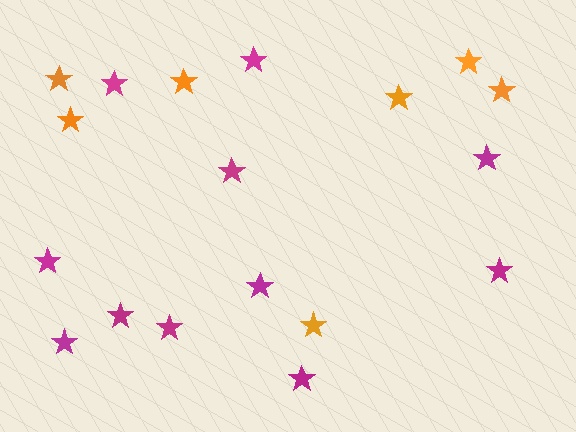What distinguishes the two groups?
There are 2 groups: one group of orange stars (7) and one group of magenta stars (11).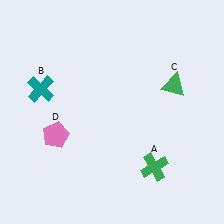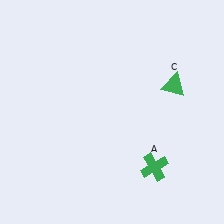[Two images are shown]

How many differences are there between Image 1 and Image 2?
There are 2 differences between the two images.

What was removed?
The teal cross (B), the pink pentagon (D) were removed in Image 2.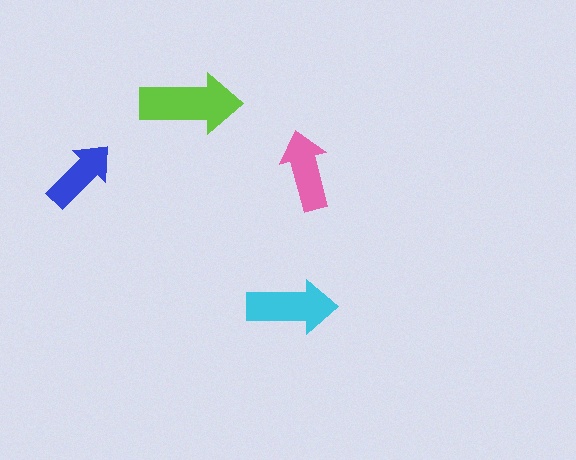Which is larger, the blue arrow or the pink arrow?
The pink one.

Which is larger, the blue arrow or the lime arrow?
The lime one.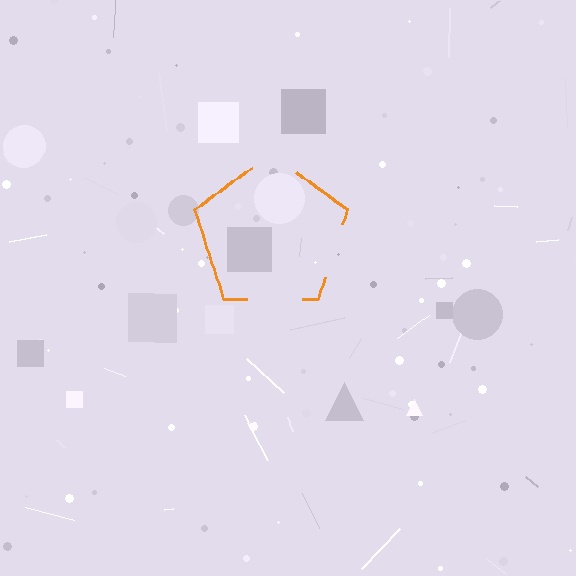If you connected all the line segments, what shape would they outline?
They would outline a pentagon.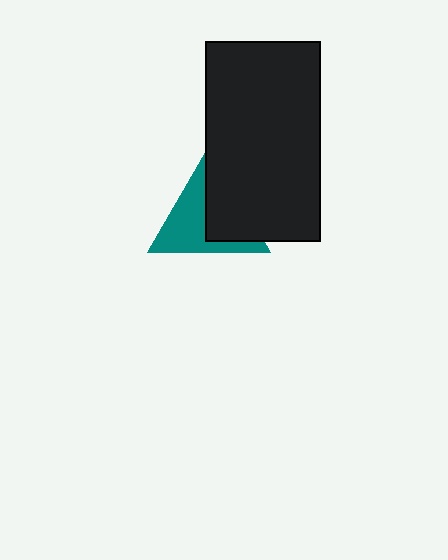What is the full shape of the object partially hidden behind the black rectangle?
The partially hidden object is a teal triangle.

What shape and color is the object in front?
The object in front is a black rectangle.